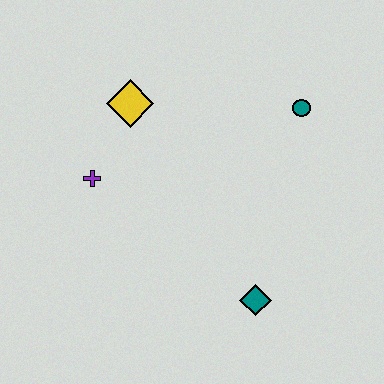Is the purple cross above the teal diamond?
Yes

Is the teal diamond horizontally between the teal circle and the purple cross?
Yes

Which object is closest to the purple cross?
The yellow diamond is closest to the purple cross.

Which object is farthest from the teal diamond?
The yellow diamond is farthest from the teal diamond.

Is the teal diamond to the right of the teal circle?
No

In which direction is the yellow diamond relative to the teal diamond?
The yellow diamond is above the teal diamond.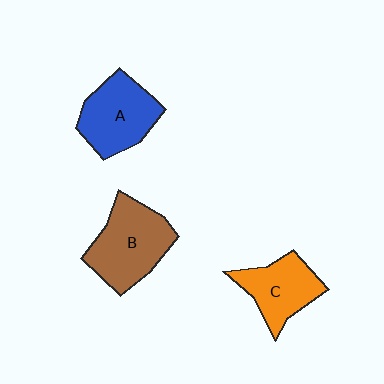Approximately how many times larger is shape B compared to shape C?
Approximately 1.3 times.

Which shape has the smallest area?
Shape C (orange).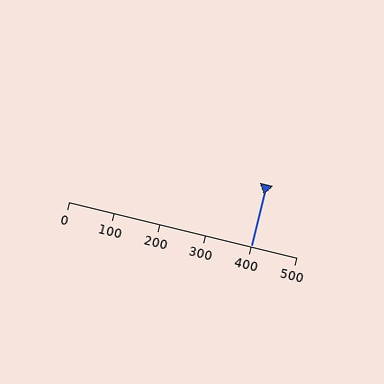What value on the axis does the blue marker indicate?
The marker indicates approximately 400.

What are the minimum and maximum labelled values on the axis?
The axis runs from 0 to 500.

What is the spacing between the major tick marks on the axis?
The major ticks are spaced 100 apart.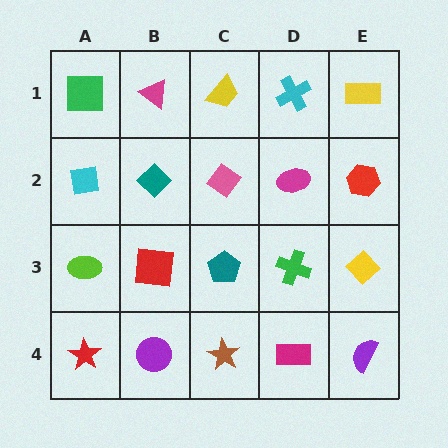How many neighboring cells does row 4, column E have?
2.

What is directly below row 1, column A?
A cyan square.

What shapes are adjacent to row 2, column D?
A cyan cross (row 1, column D), a green cross (row 3, column D), a pink diamond (row 2, column C), a red hexagon (row 2, column E).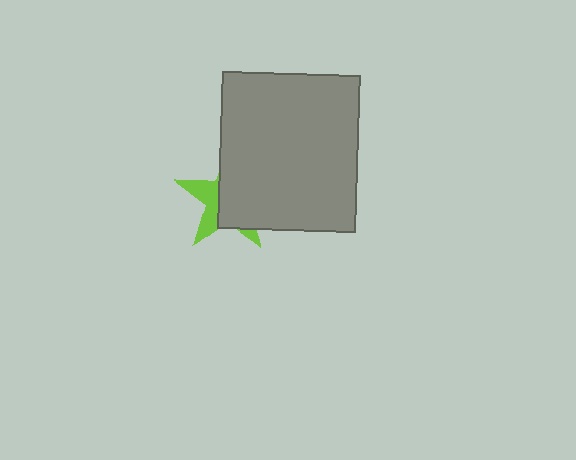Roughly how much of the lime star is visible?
A small part of it is visible (roughly 36%).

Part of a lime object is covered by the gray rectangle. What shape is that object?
It is a star.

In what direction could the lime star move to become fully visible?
The lime star could move left. That would shift it out from behind the gray rectangle entirely.